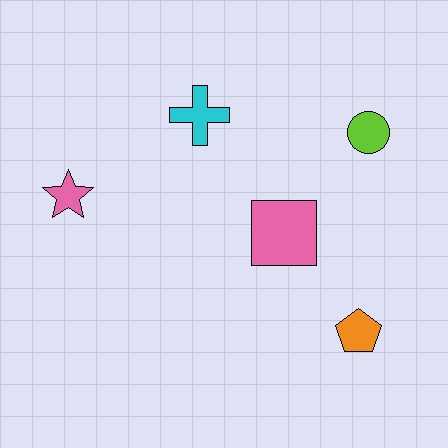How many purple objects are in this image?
There are no purple objects.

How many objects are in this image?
There are 5 objects.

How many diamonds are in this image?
There are no diamonds.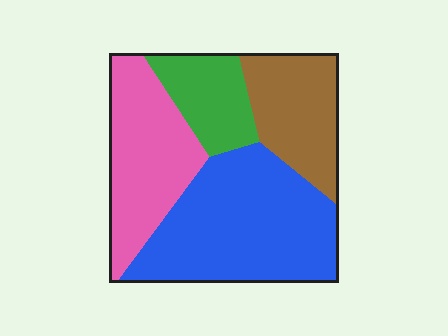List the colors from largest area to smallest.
From largest to smallest: blue, pink, brown, green.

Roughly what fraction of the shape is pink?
Pink covers roughly 25% of the shape.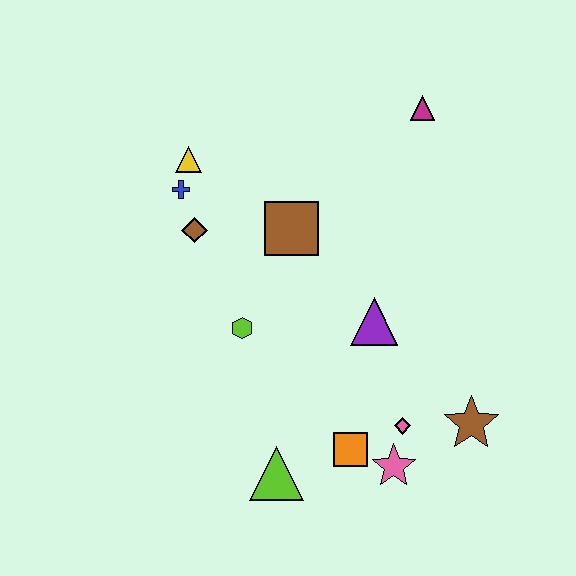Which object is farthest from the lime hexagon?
The magenta triangle is farthest from the lime hexagon.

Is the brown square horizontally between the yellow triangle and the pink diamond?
Yes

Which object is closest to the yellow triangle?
The blue cross is closest to the yellow triangle.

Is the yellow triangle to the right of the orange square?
No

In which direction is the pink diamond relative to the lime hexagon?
The pink diamond is to the right of the lime hexagon.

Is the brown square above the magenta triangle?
No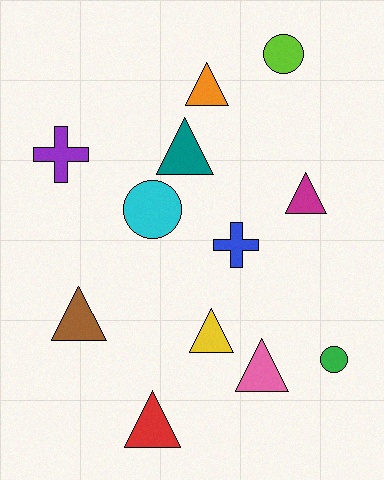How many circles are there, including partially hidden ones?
There are 3 circles.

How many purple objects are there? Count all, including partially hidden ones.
There is 1 purple object.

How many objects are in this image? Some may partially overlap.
There are 12 objects.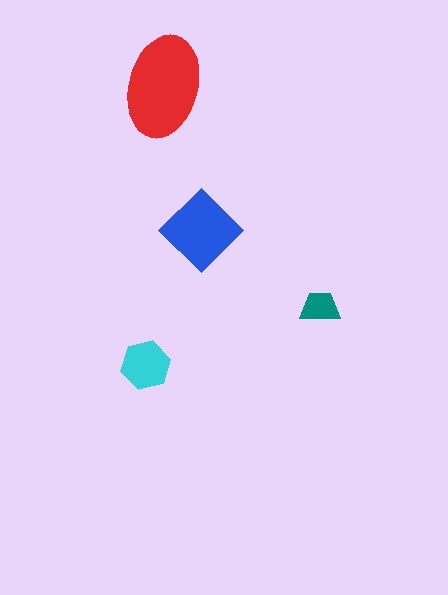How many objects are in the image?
There are 4 objects in the image.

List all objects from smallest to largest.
The teal trapezoid, the cyan hexagon, the blue diamond, the red ellipse.